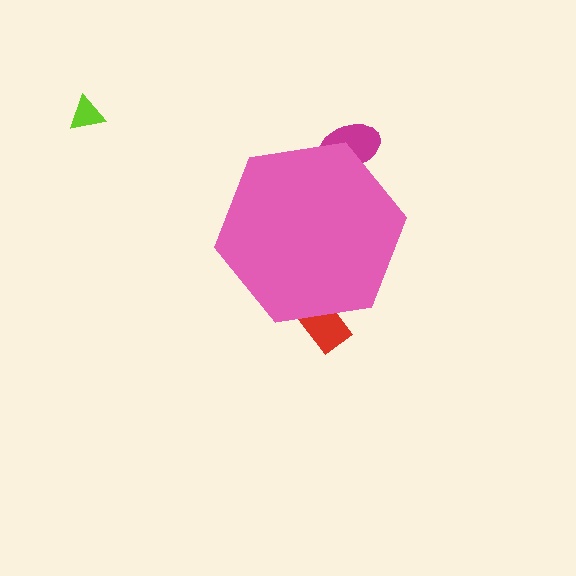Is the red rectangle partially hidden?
Yes, the red rectangle is partially hidden behind the pink hexagon.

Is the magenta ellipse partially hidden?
Yes, the magenta ellipse is partially hidden behind the pink hexagon.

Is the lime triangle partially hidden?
No, the lime triangle is fully visible.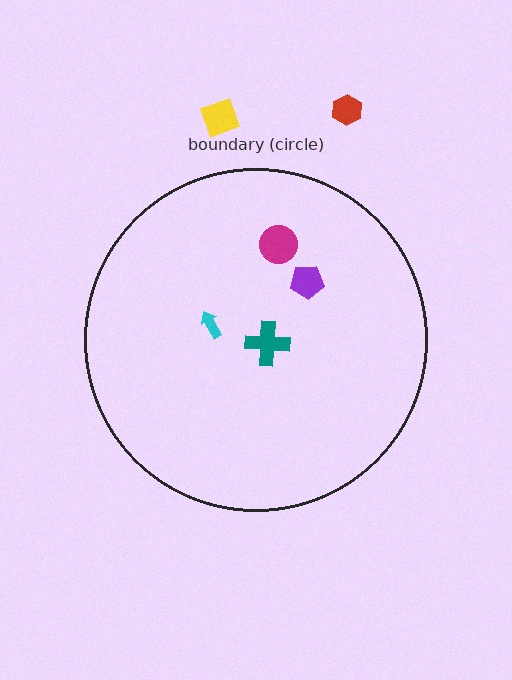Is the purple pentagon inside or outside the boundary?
Inside.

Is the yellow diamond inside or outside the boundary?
Outside.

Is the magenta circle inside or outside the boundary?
Inside.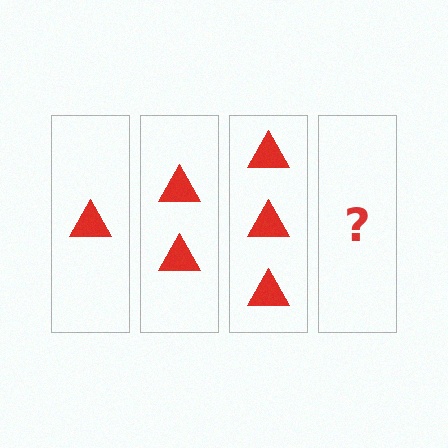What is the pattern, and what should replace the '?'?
The pattern is that each step adds one more triangle. The '?' should be 4 triangles.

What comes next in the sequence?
The next element should be 4 triangles.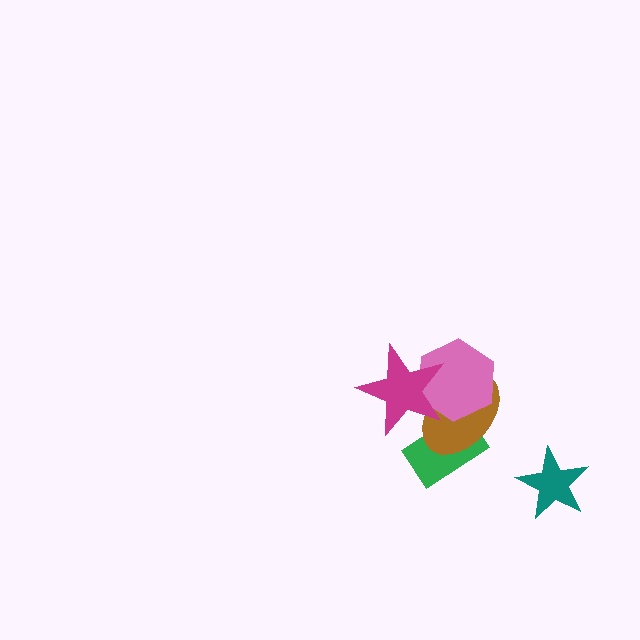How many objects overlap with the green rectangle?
3 objects overlap with the green rectangle.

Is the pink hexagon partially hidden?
Yes, it is partially covered by another shape.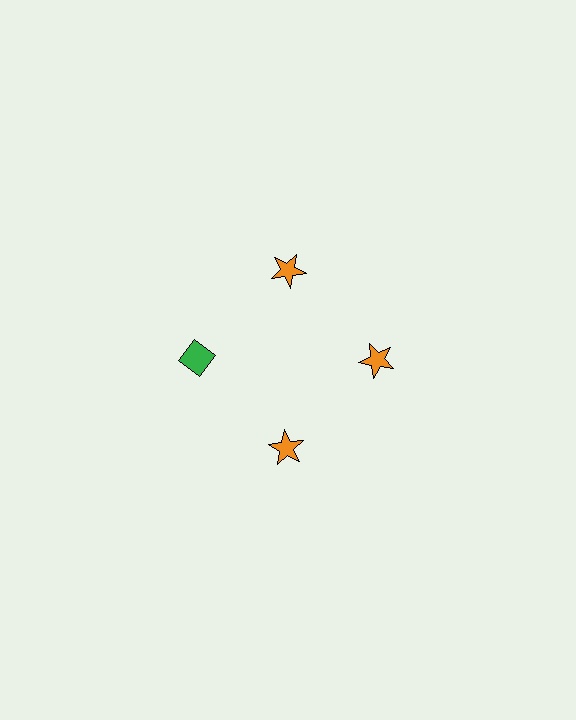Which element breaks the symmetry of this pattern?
The green diamond at roughly the 9 o'clock position breaks the symmetry. All other shapes are orange stars.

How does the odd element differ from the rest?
It differs in both color (green instead of orange) and shape (diamond instead of star).